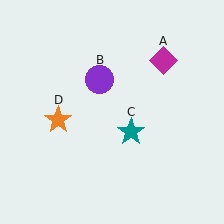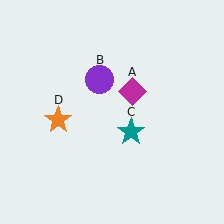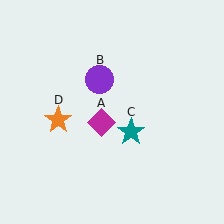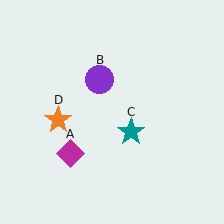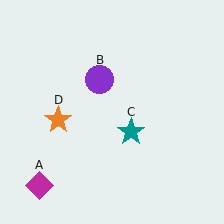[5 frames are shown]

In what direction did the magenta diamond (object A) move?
The magenta diamond (object A) moved down and to the left.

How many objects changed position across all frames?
1 object changed position: magenta diamond (object A).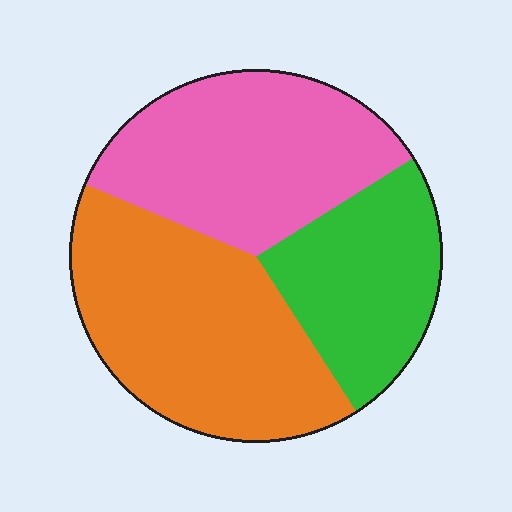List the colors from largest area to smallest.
From largest to smallest: orange, pink, green.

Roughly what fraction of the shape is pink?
Pink covers 35% of the shape.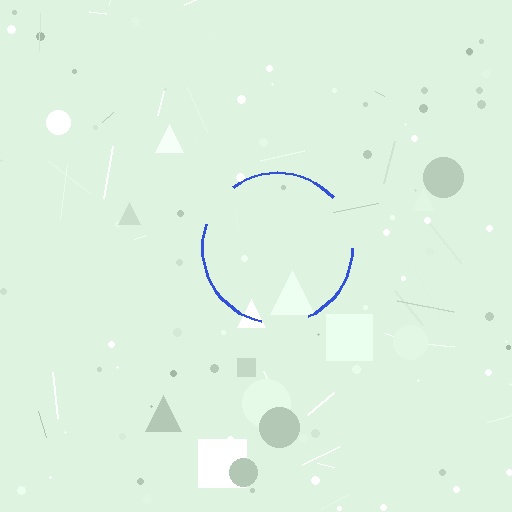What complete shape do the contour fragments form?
The contour fragments form a circle.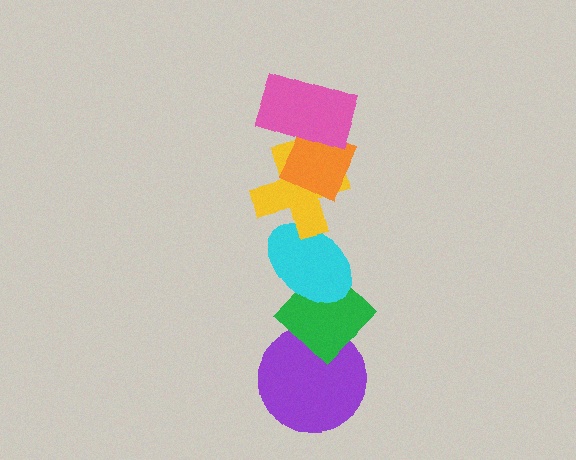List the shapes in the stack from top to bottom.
From top to bottom: the pink rectangle, the orange diamond, the yellow cross, the cyan ellipse, the green diamond, the purple circle.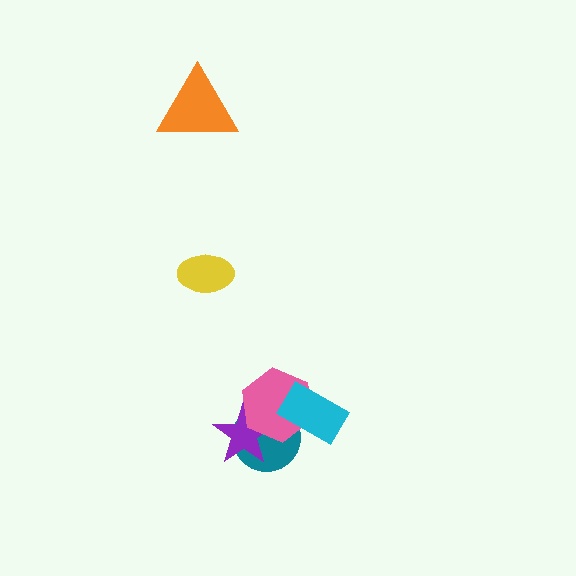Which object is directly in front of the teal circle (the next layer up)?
The purple star is directly in front of the teal circle.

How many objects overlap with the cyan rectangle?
2 objects overlap with the cyan rectangle.